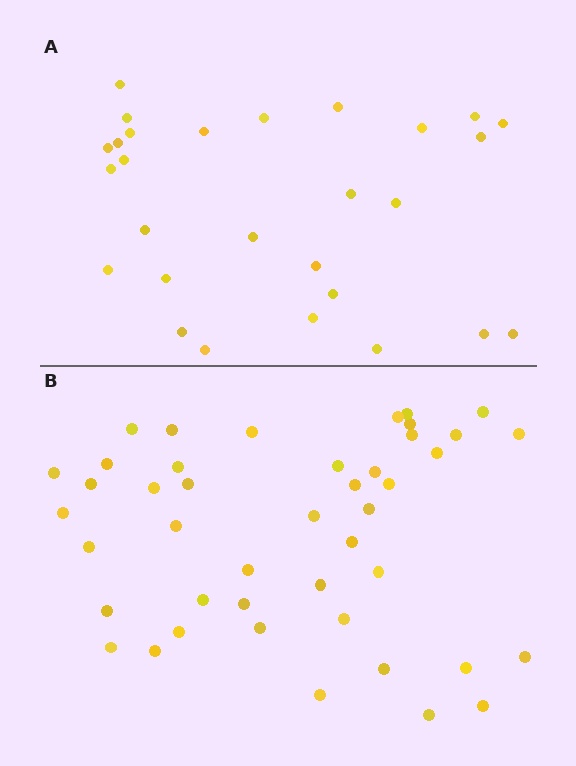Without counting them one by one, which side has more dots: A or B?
Region B (the bottom region) has more dots.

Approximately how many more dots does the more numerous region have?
Region B has approximately 15 more dots than region A.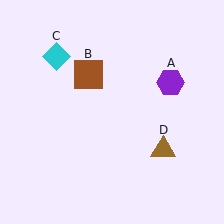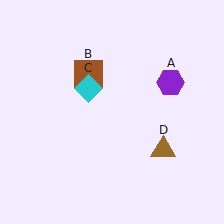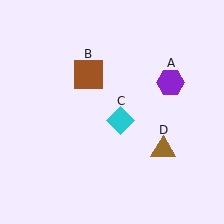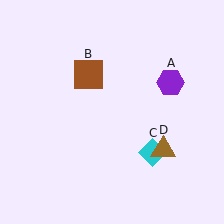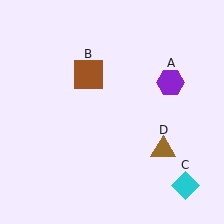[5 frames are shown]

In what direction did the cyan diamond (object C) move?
The cyan diamond (object C) moved down and to the right.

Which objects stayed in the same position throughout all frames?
Purple hexagon (object A) and brown square (object B) and brown triangle (object D) remained stationary.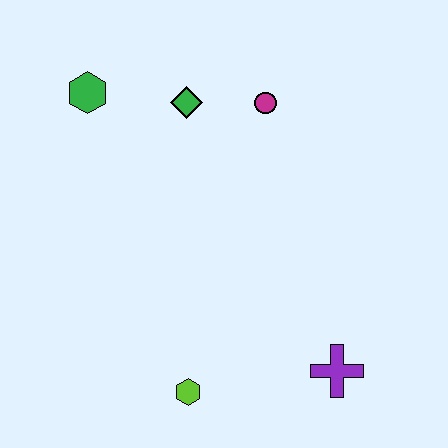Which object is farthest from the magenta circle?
The lime hexagon is farthest from the magenta circle.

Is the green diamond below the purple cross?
No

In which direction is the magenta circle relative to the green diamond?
The magenta circle is to the right of the green diamond.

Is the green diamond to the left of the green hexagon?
No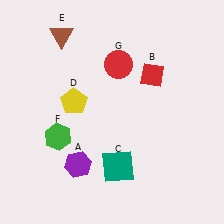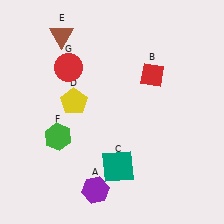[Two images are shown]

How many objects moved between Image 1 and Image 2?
2 objects moved between the two images.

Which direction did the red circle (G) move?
The red circle (G) moved left.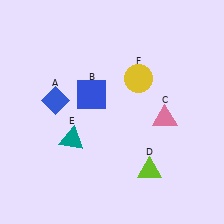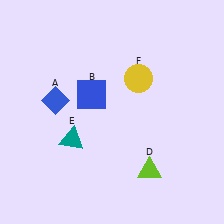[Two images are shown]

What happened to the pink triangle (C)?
The pink triangle (C) was removed in Image 2. It was in the bottom-right area of Image 1.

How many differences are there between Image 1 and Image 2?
There is 1 difference between the two images.